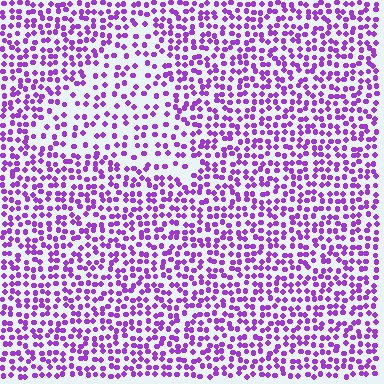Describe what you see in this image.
The image contains small purple elements arranged at two different densities. A triangle-shaped region is visible where the elements are less densely packed than the surrounding area.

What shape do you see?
I see a triangle.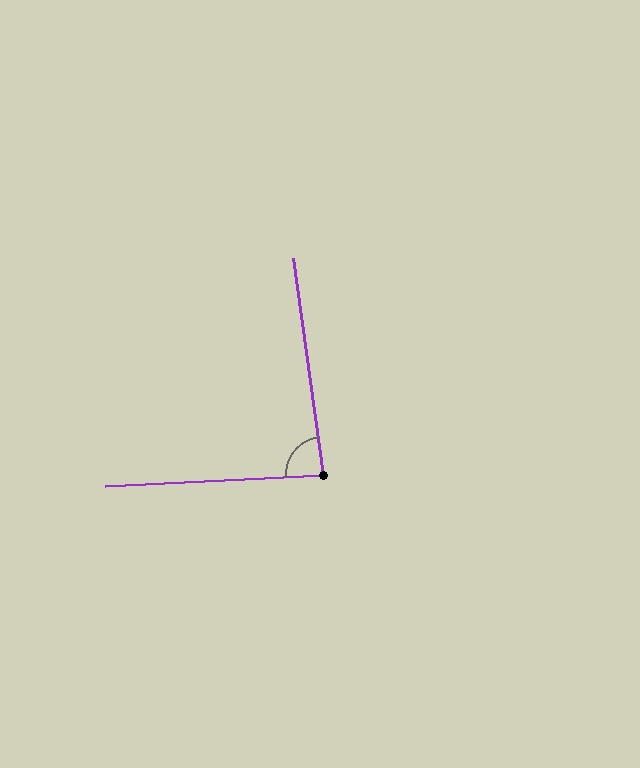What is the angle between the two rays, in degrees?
Approximately 85 degrees.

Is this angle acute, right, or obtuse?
It is approximately a right angle.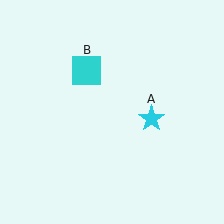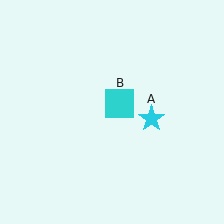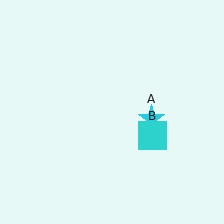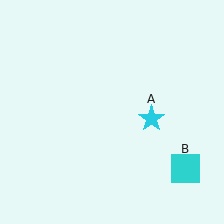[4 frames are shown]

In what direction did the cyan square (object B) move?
The cyan square (object B) moved down and to the right.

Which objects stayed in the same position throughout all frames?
Cyan star (object A) remained stationary.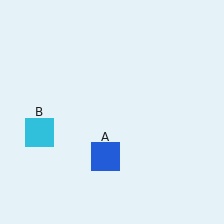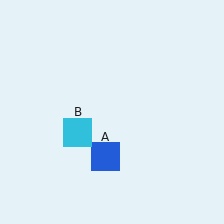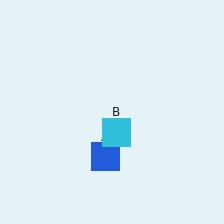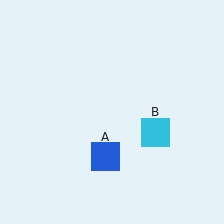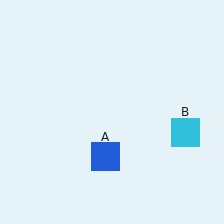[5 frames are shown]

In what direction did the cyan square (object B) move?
The cyan square (object B) moved right.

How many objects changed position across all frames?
1 object changed position: cyan square (object B).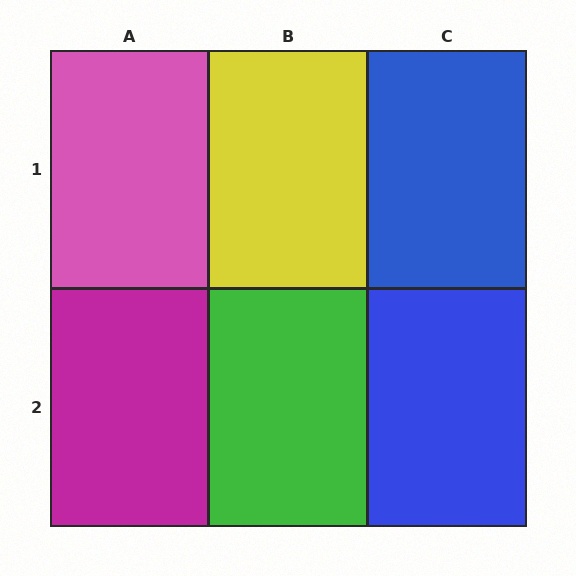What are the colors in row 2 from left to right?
Magenta, green, blue.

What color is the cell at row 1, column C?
Blue.